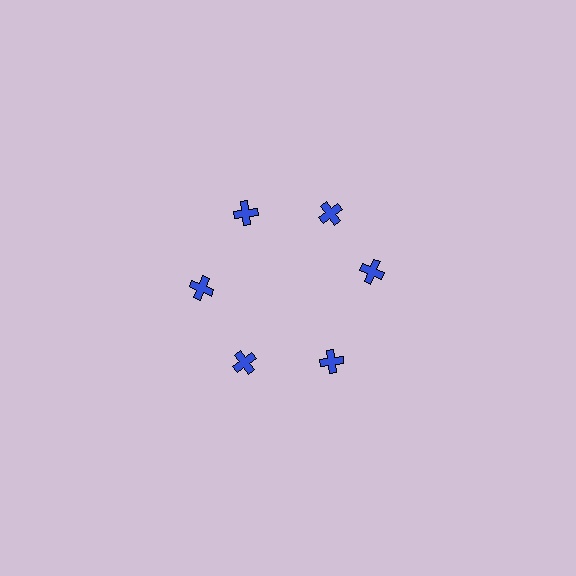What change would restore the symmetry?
The symmetry would be restored by rotating it back into even spacing with its neighbors so that all 6 crosses sit at equal angles and equal distance from the center.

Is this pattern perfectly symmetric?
No. The 6 blue crosses are arranged in a ring, but one element near the 3 o'clock position is rotated out of alignment along the ring, breaking the 6-fold rotational symmetry.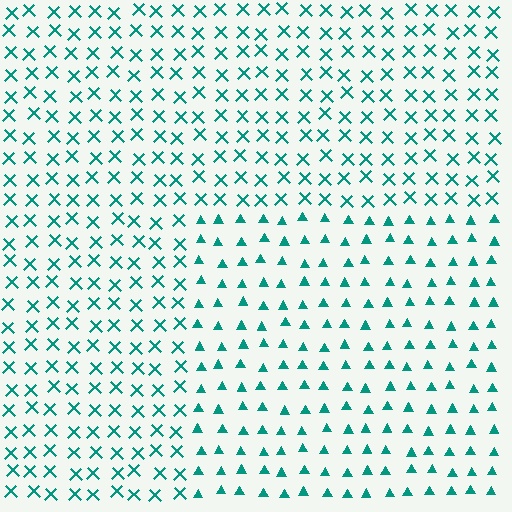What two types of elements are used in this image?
The image uses triangles inside the rectangle region and X marks outside it.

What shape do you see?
I see a rectangle.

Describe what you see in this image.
The image is filled with small teal elements arranged in a uniform grid. A rectangle-shaped region contains triangles, while the surrounding area contains X marks. The boundary is defined purely by the change in element shape.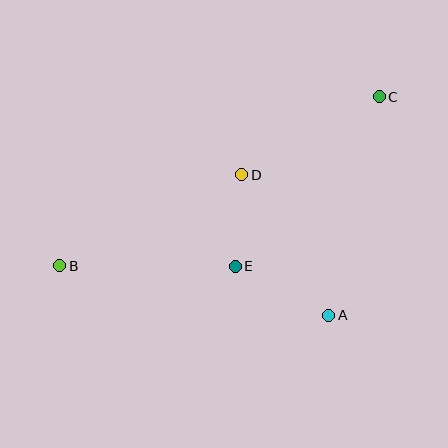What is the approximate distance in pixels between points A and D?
The distance between A and D is approximately 165 pixels.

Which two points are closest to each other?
Points D and E are closest to each other.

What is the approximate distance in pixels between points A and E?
The distance between A and E is approximately 106 pixels.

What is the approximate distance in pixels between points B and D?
The distance between B and D is approximately 204 pixels.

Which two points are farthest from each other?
Points B and C are farthest from each other.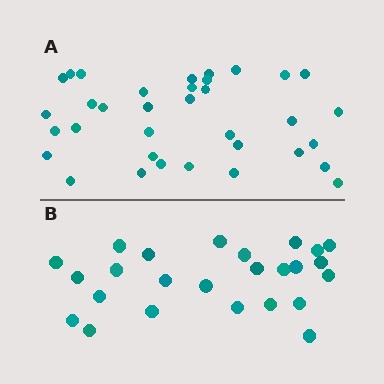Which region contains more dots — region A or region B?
Region A (the top region) has more dots.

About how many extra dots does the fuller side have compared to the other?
Region A has roughly 10 or so more dots than region B.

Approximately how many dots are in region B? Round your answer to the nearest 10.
About 20 dots. (The exact count is 25, which rounds to 20.)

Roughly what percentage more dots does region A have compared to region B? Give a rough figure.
About 40% more.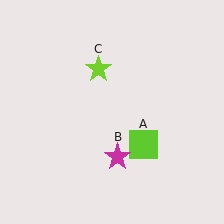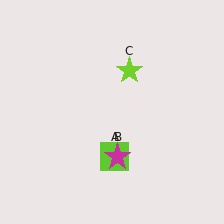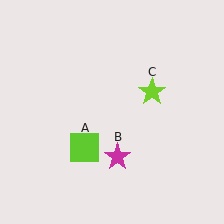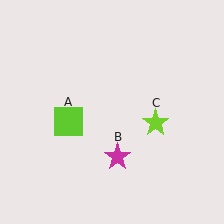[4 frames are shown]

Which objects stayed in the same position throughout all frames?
Magenta star (object B) remained stationary.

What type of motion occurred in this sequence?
The lime square (object A), lime star (object C) rotated clockwise around the center of the scene.